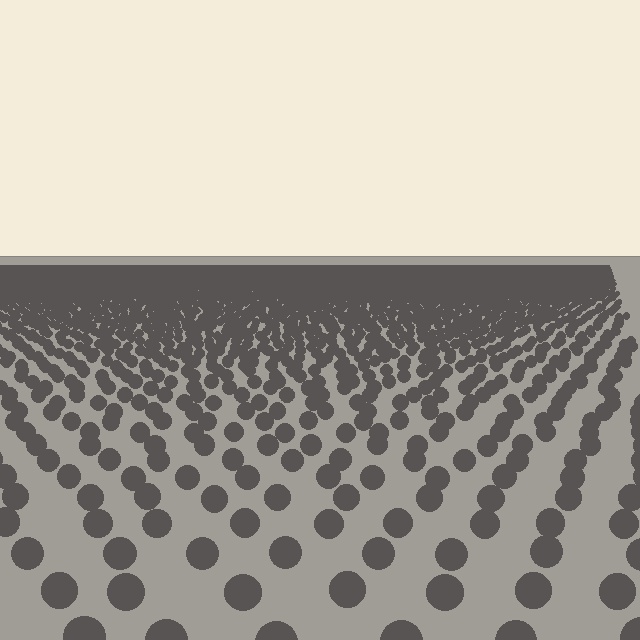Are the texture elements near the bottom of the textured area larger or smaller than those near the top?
Larger. Near the bottom, elements are closer to the viewer and appear at a bigger on-screen size.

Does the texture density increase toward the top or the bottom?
Density increases toward the top.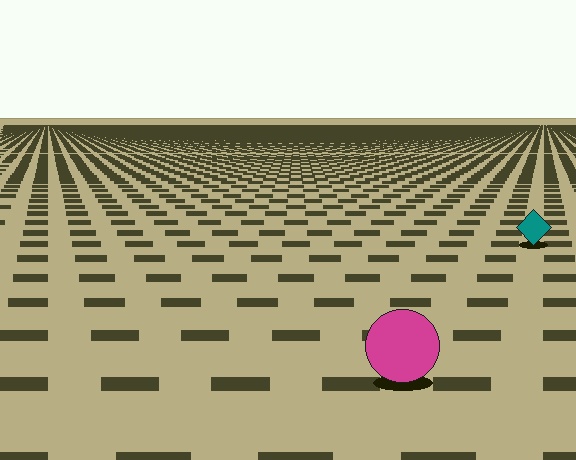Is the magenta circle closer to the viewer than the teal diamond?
Yes. The magenta circle is closer — you can tell from the texture gradient: the ground texture is coarser near it.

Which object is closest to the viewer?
The magenta circle is closest. The texture marks near it are larger and more spread out.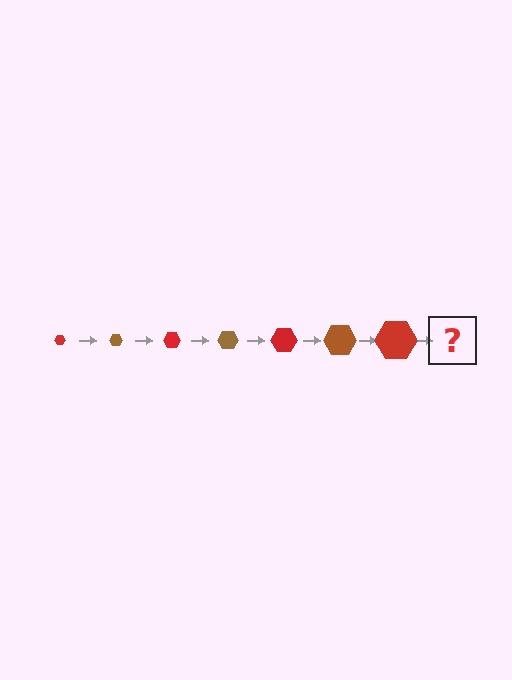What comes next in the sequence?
The next element should be a brown hexagon, larger than the previous one.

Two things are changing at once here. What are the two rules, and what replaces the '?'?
The two rules are that the hexagon grows larger each step and the color cycles through red and brown. The '?' should be a brown hexagon, larger than the previous one.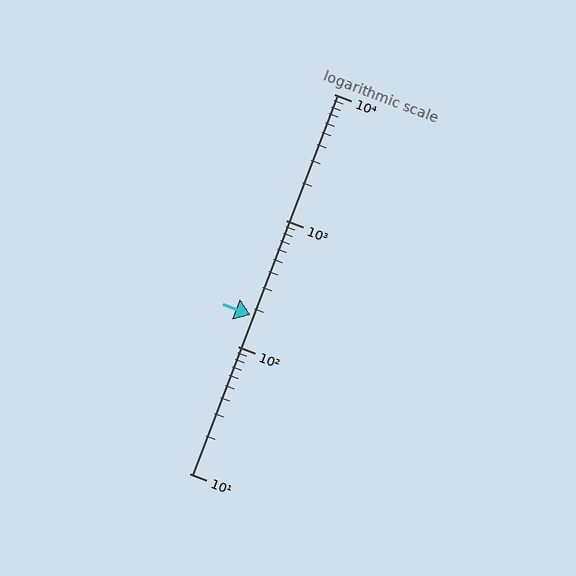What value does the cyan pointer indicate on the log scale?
The pointer indicates approximately 180.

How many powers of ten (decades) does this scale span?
The scale spans 3 decades, from 10 to 10000.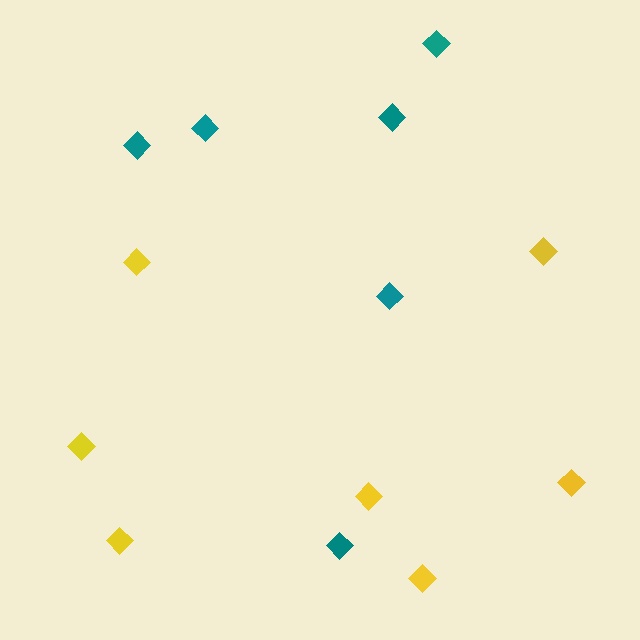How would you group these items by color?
There are 2 groups: one group of yellow diamonds (7) and one group of teal diamonds (6).